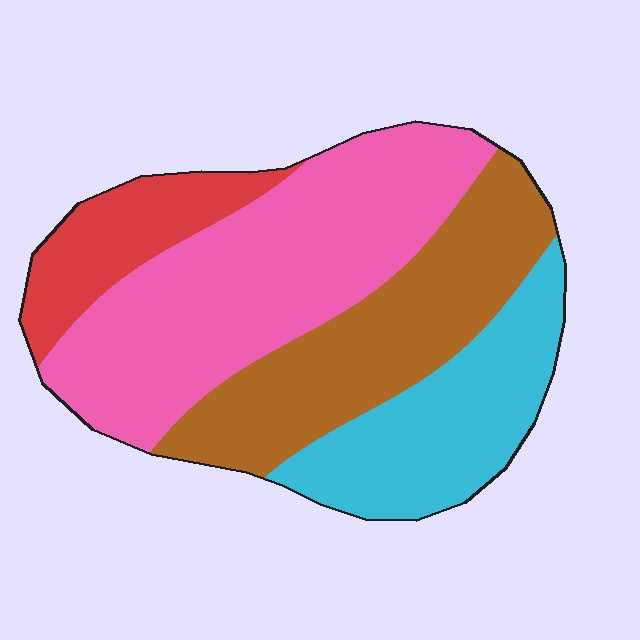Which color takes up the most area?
Pink, at roughly 40%.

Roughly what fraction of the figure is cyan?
Cyan takes up about one fifth (1/5) of the figure.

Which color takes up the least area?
Red, at roughly 10%.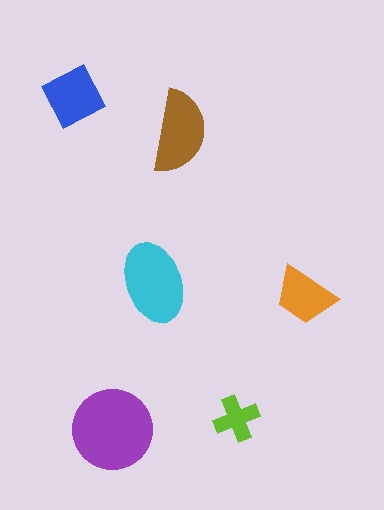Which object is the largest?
The purple circle.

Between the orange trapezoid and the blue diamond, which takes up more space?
The blue diamond.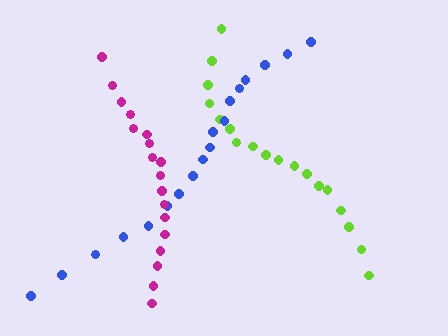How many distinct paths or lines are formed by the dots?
There are 3 distinct paths.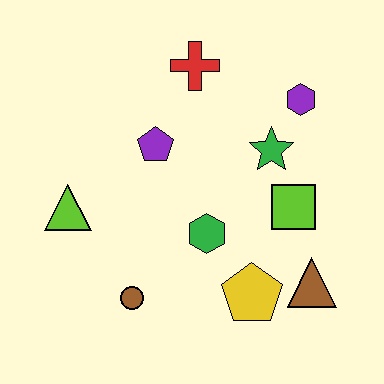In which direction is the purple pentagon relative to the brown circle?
The purple pentagon is above the brown circle.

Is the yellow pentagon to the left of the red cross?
No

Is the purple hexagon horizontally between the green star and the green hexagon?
No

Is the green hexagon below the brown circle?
No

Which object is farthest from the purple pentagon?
The brown triangle is farthest from the purple pentagon.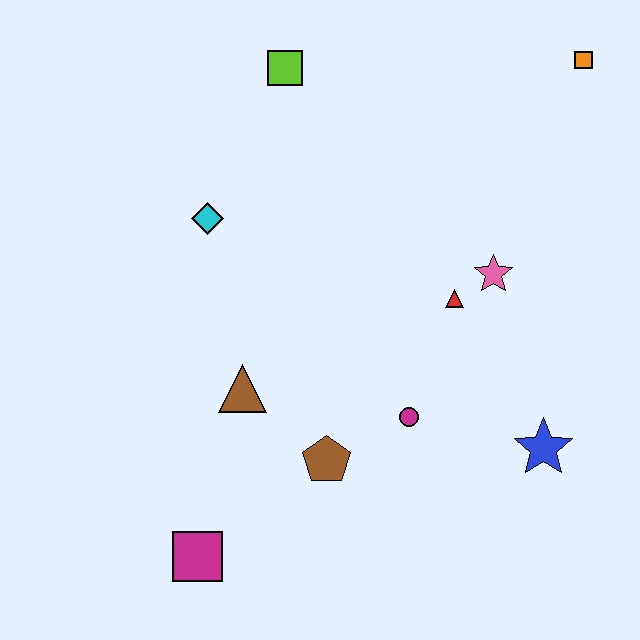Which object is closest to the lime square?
The cyan diamond is closest to the lime square.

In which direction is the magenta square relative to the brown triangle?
The magenta square is below the brown triangle.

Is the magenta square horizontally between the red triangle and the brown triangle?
No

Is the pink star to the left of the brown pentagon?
No